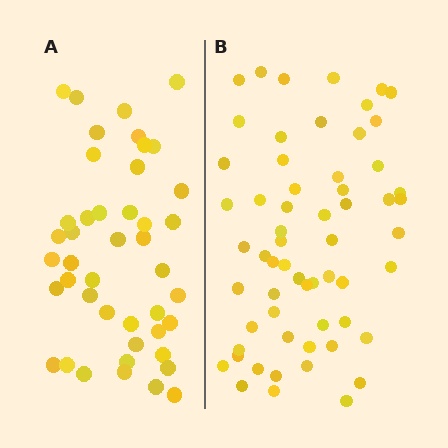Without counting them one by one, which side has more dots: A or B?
Region B (the right region) has more dots.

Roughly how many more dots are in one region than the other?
Region B has approximately 15 more dots than region A.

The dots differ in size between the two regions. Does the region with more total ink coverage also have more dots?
No. Region A has more total ink coverage because its dots are larger, but region B actually contains more individual dots. Total area can be misleading — the number of items is what matters here.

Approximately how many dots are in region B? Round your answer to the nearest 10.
About 60 dots.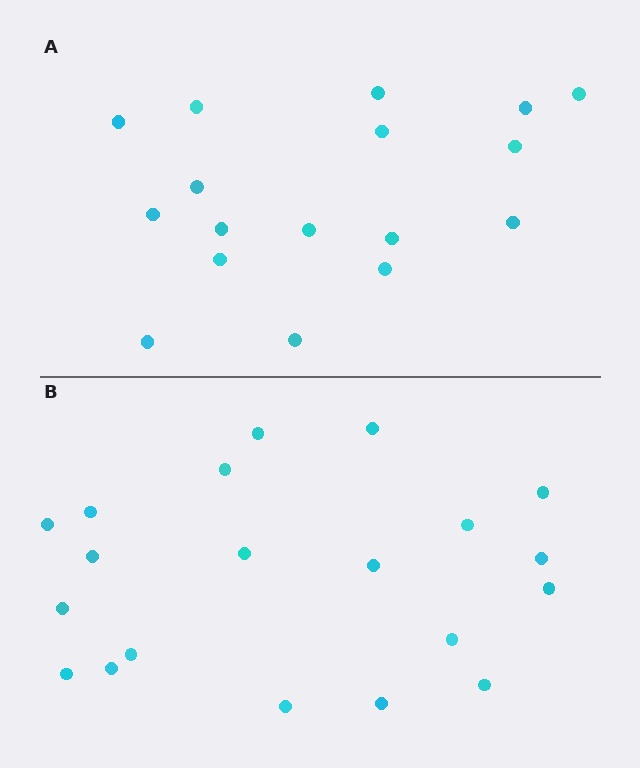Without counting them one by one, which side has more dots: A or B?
Region B (the bottom region) has more dots.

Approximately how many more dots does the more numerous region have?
Region B has just a few more — roughly 2 or 3 more dots than region A.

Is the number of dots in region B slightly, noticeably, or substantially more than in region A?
Region B has only slightly more — the two regions are fairly close. The ratio is roughly 1.2 to 1.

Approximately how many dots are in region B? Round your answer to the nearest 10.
About 20 dots.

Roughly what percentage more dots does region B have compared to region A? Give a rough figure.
About 20% more.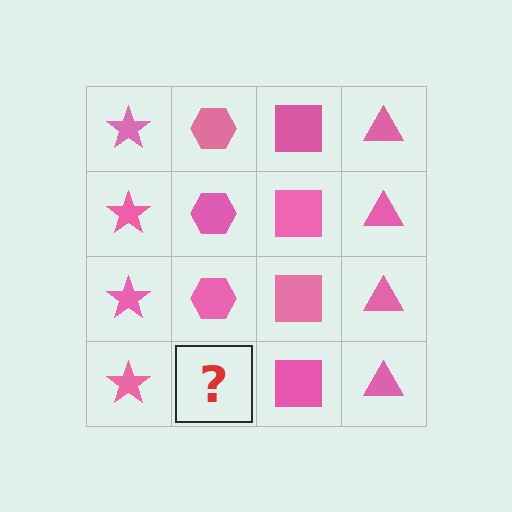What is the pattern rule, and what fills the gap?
The rule is that each column has a consistent shape. The gap should be filled with a pink hexagon.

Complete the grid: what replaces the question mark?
The question mark should be replaced with a pink hexagon.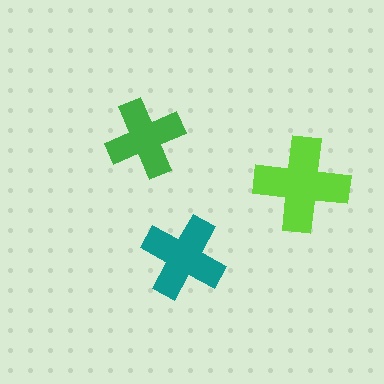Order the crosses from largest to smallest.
the lime one, the teal one, the green one.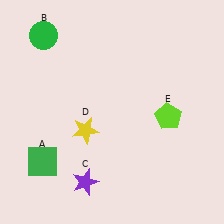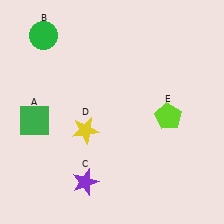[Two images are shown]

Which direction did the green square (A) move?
The green square (A) moved up.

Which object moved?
The green square (A) moved up.